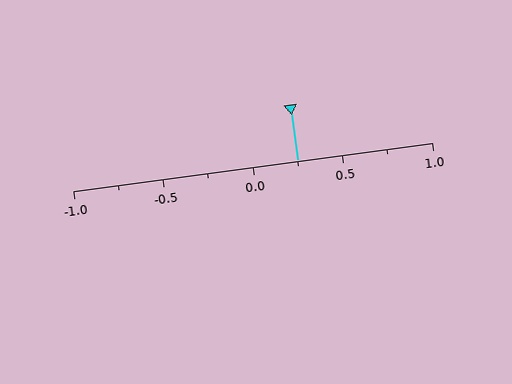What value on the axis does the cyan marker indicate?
The marker indicates approximately 0.25.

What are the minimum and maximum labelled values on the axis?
The axis runs from -1.0 to 1.0.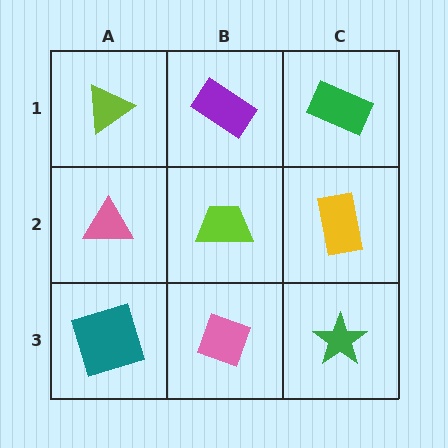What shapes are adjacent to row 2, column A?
A lime triangle (row 1, column A), a teal square (row 3, column A), a lime trapezoid (row 2, column B).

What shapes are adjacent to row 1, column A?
A pink triangle (row 2, column A), a purple rectangle (row 1, column B).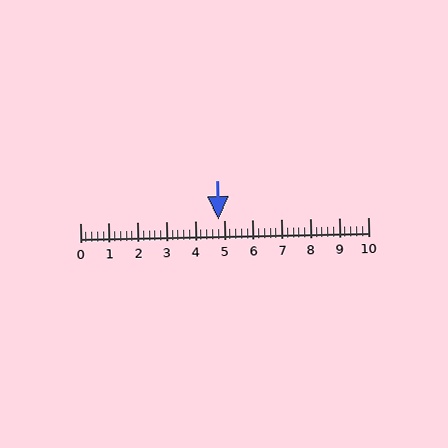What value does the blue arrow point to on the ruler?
The blue arrow points to approximately 4.8.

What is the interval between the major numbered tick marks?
The major tick marks are spaced 1 units apart.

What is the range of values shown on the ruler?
The ruler shows values from 0 to 10.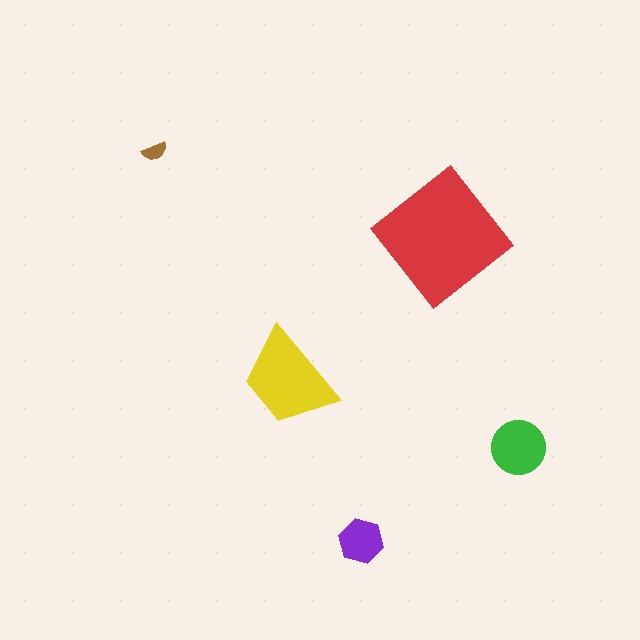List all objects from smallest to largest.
The brown semicircle, the purple hexagon, the green circle, the yellow trapezoid, the red diamond.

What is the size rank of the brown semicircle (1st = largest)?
5th.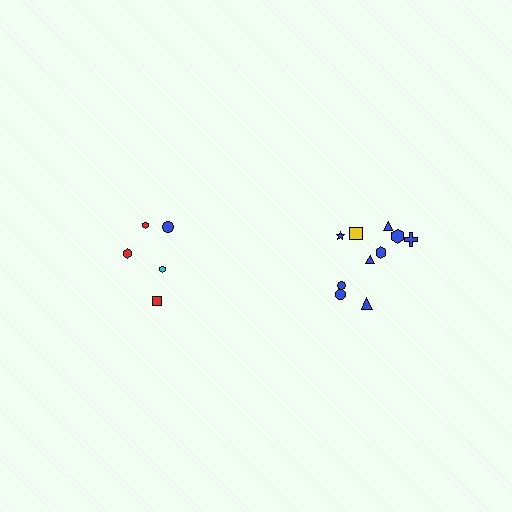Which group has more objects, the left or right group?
The right group.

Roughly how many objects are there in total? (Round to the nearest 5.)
Roughly 15 objects in total.